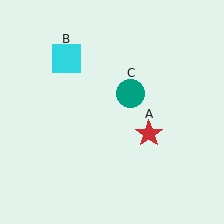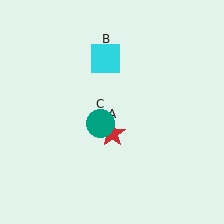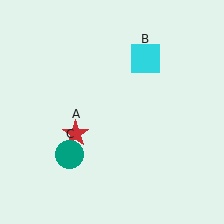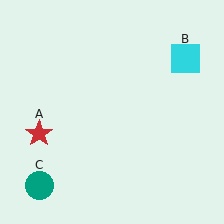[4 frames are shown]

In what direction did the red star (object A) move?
The red star (object A) moved left.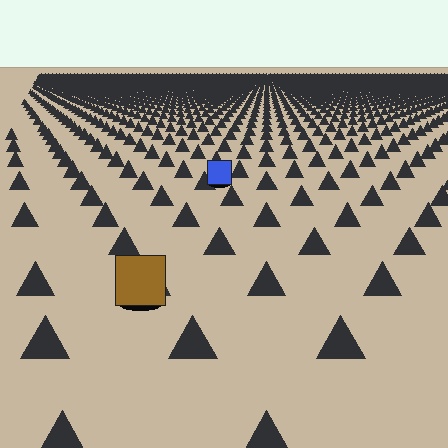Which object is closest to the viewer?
The brown square is closest. The texture marks near it are larger and more spread out.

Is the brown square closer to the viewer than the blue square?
Yes. The brown square is closer — you can tell from the texture gradient: the ground texture is coarser near it.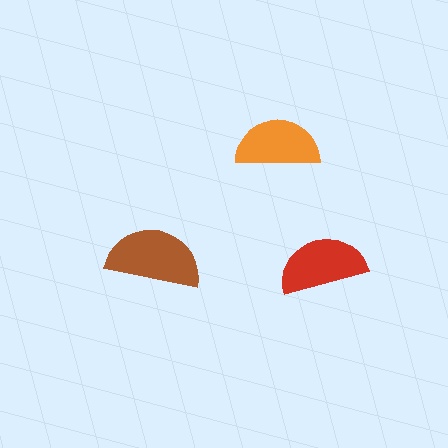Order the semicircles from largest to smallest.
the brown one, the red one, the orange one.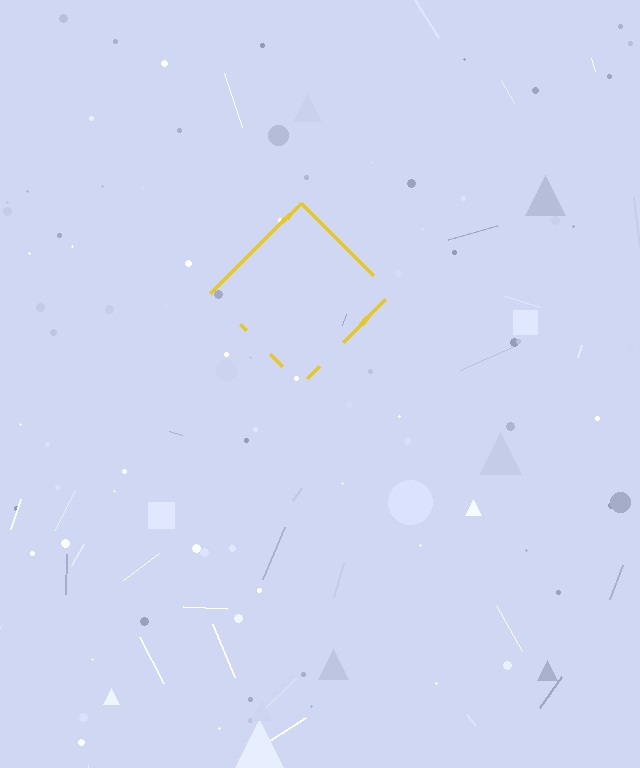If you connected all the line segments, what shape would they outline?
They would outline a diamond.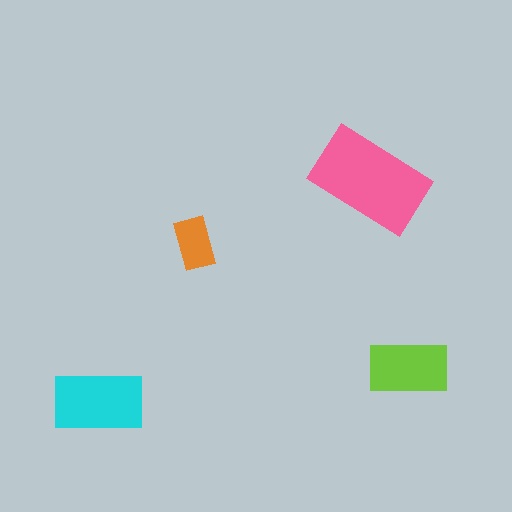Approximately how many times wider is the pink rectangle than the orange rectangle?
About 2 times wider.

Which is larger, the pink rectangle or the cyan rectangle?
The pink one.